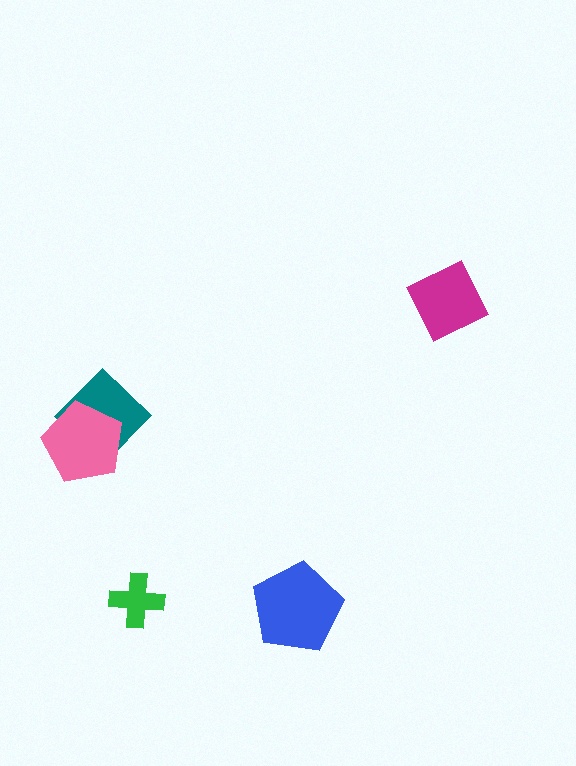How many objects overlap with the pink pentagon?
1 object overlaps with the pink pentagon.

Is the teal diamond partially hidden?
Yes, it is partially covered by another shape.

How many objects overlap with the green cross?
0 objects overlap with the green cross.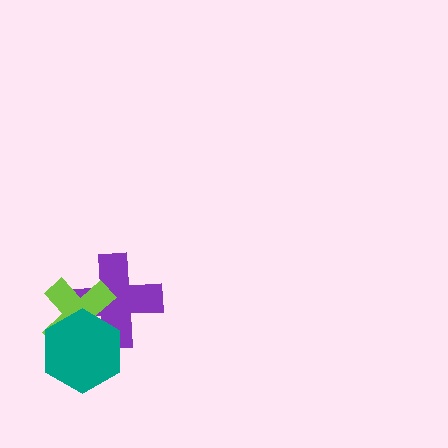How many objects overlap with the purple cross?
2 objects overlap with the purple cross.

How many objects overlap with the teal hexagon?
2 objects overlap with the teal hexagon.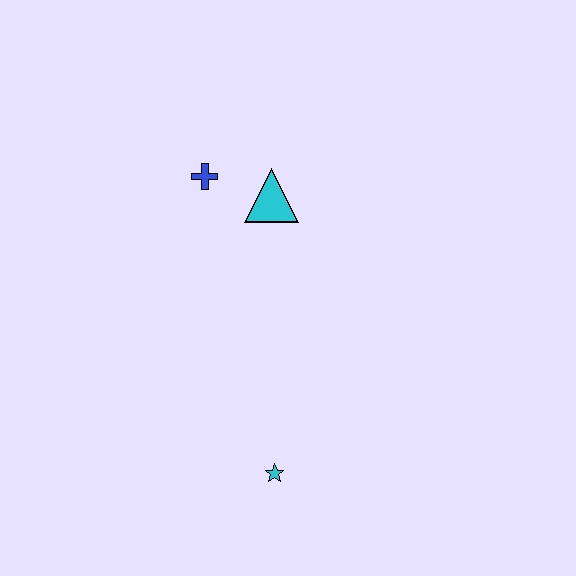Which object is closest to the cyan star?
The cyan triangle is closest to the cyan star.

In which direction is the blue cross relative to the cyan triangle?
The blue cross is to the left of the cyan triangle.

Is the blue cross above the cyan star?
Yes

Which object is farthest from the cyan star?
The blue cross is farthest from the cyan star.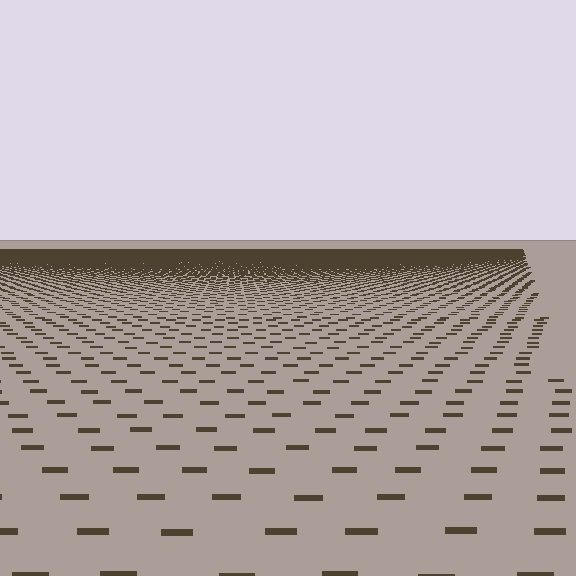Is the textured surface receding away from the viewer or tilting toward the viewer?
The surface is receding away from the viewer. Texture elements get smaller and denser toward the top.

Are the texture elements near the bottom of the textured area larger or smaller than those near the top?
Larger. Near the bottom, elements are closer to the viewer and appear at a bigger on-screen size.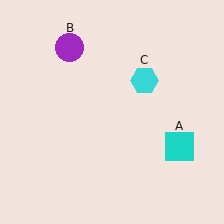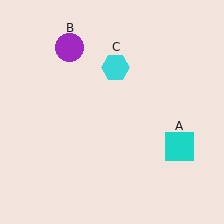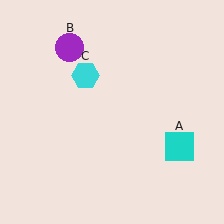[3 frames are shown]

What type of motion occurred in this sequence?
The cyan hexagon (object C) rotated counterclockwise around the center of the scene.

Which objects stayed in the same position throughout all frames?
Cyan square (object A) and purple circle (object B) remained stationary.